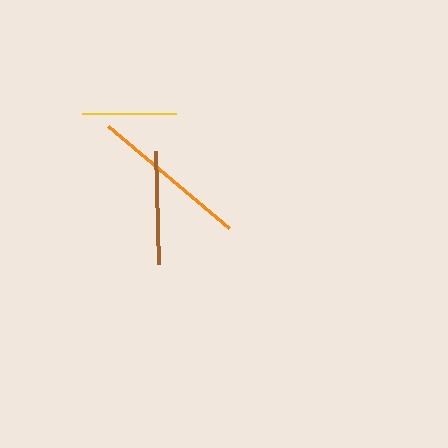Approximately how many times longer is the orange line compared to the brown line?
The orange line is approximately 1.4 times the length of the brown line.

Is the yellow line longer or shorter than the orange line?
The orange line is longer than the yellow line.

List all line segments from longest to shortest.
From longest to shortest: orange, brown, yellow.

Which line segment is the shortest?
The yellow line is the shortest at approximately 94 pixels.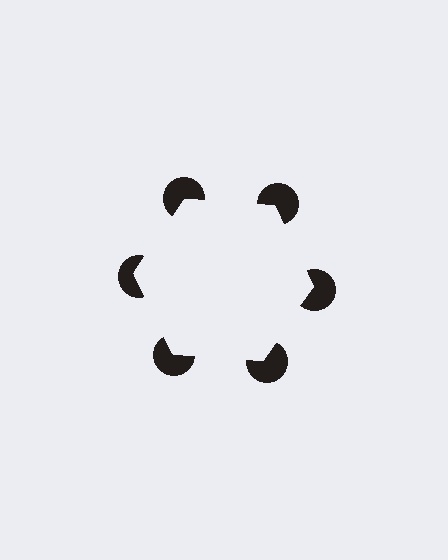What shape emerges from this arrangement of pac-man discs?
An illusory hexagon — its edges are inferred from the aligned wedge cuts in the pac-man discs, not physically drawn.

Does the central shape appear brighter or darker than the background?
It typically appears slightly brighter than the background, even though no actual brightness change is drawn.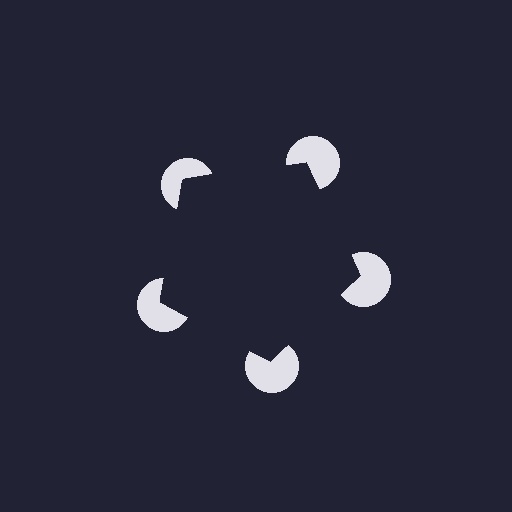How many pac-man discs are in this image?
There are 5 — one at each vertex of the illusory pentagon.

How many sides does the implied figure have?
5 sides.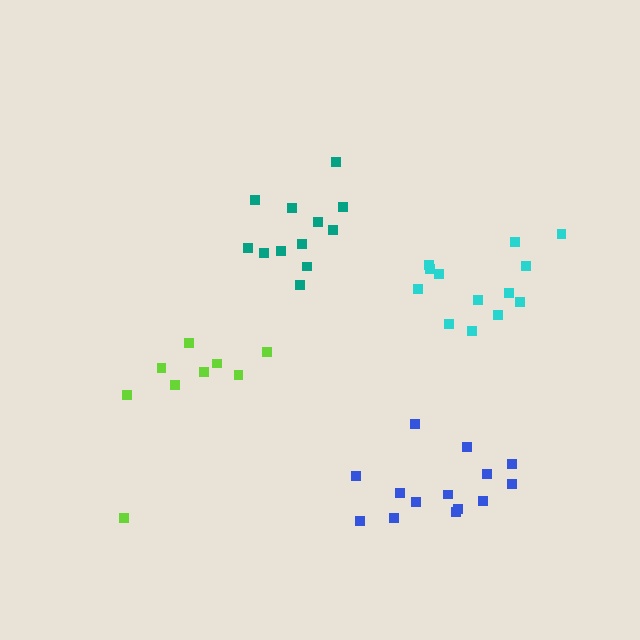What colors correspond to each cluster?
The clusters are colored: cyan, blue, teal, lime.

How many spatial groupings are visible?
There are 4 spatial groupings.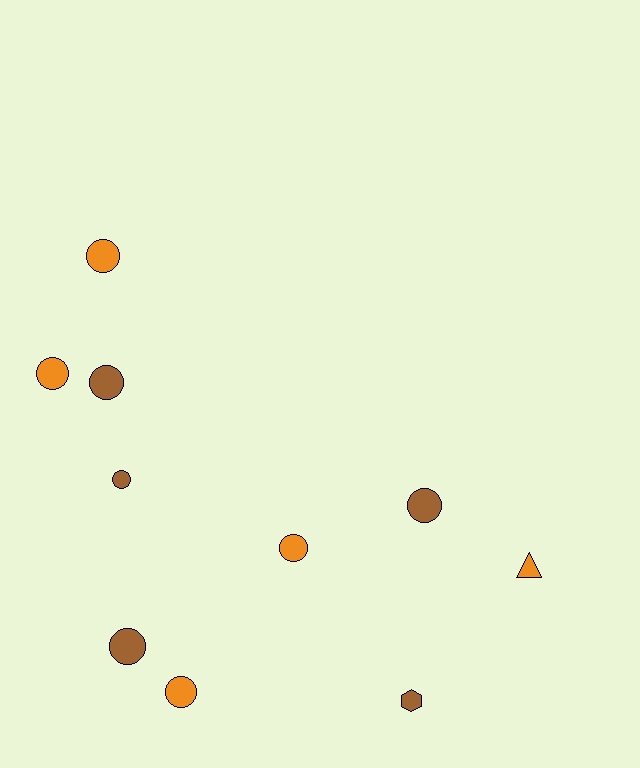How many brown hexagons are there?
There is 1 brown hexagon.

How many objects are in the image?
There are 10 objects.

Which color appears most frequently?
Orange, with 5 objects.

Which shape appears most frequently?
Circle, with 8 objects.